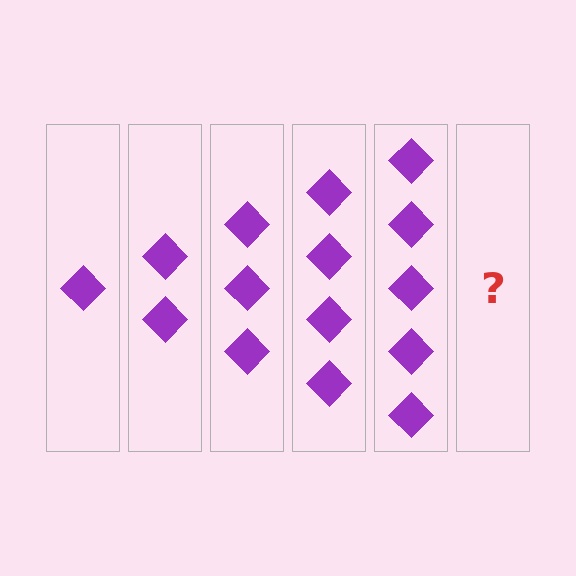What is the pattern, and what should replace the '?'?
The pattern is that each step adds one more diamond. The '?' should be 6 diamonds.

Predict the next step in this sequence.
The next step is 6 diamonds.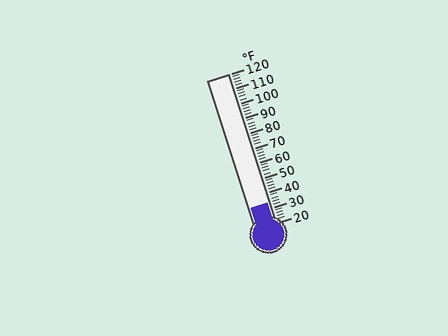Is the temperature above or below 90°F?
The temperature is below 90°F.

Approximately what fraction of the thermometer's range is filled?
The thermometer is filled to approximately 15% of its range.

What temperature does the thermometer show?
The thermometer shows approximately 34°F.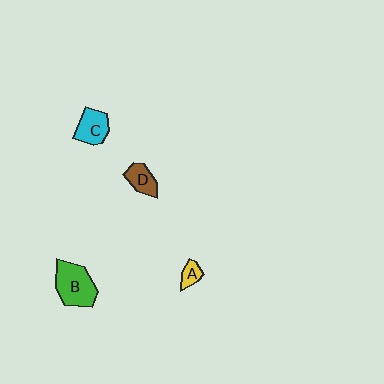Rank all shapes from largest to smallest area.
From largest to smallest: B (green), C (cyan), D (brown), A (yellow).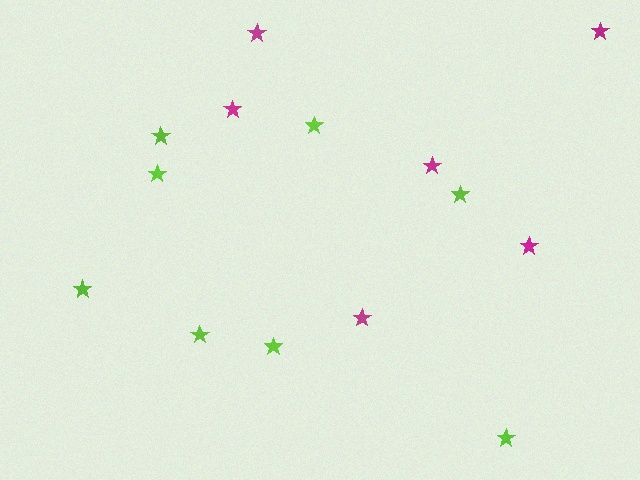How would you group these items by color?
There are 2 groups: one group of magenta stars (6) and one group of lime stars (8).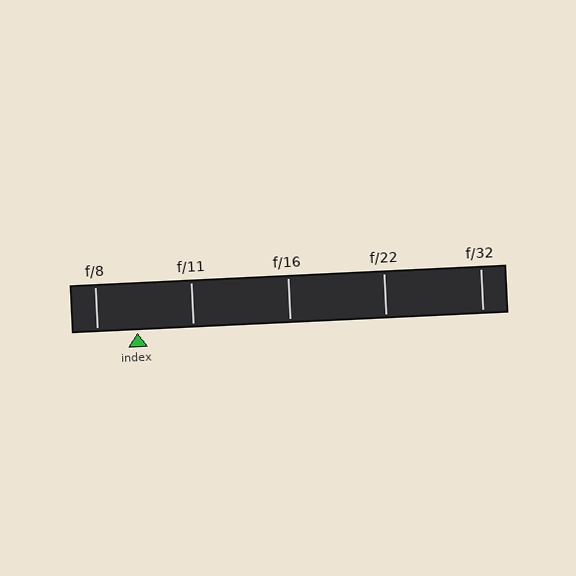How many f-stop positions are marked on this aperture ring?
There are 5 f-stop positions marked.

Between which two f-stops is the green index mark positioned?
The index mark is between f/8 and f/11.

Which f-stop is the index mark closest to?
The index mark is closest to f/8.